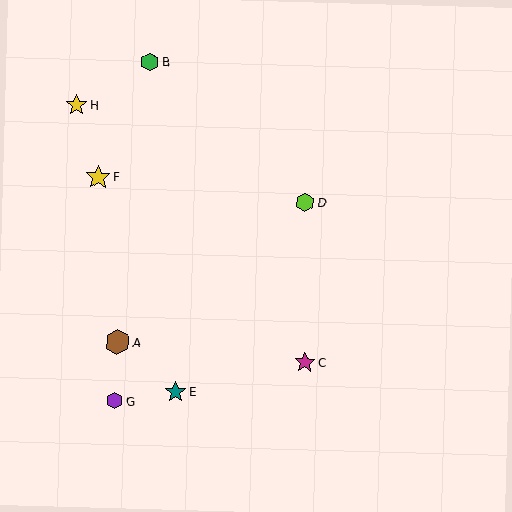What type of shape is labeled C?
Shape C is a magenta star.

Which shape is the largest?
The brown hexagon (labeled A) is the largest.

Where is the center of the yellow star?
The center of the yellow star is at (98, 177).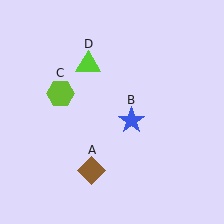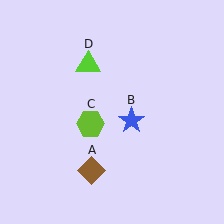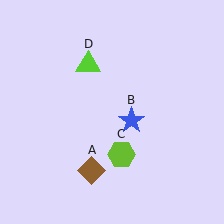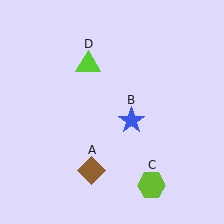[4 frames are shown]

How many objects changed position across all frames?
1 object changed position: lime hexagon (object C).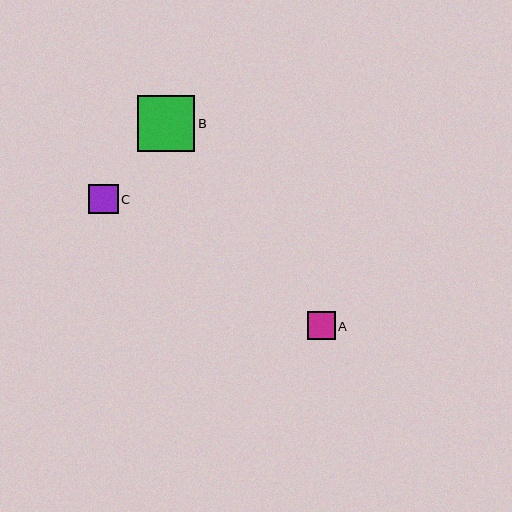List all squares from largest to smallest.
From largest to smallest: B, C, A.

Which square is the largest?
Square B is the largest with a size of approximately 57 pixels.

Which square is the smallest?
Square A is the smallest with a size of approximately 28 pixels.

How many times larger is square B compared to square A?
Square B is approximately 2.0 times the size of square A.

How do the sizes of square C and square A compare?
Square C and square A are approximately the same size.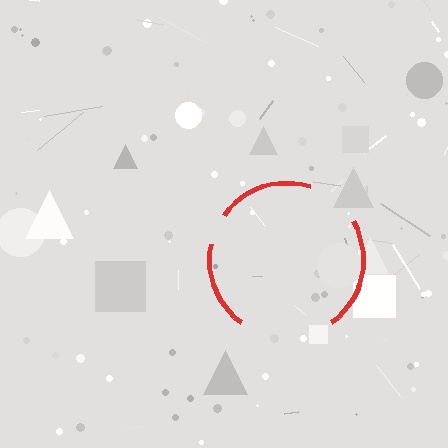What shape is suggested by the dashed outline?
The dashed outline suggests a circle.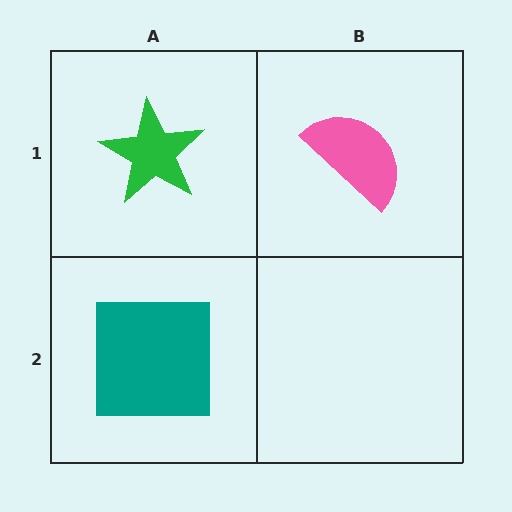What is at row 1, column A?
A green star.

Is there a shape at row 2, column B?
No, that cell is empty.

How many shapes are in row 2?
1 shape.